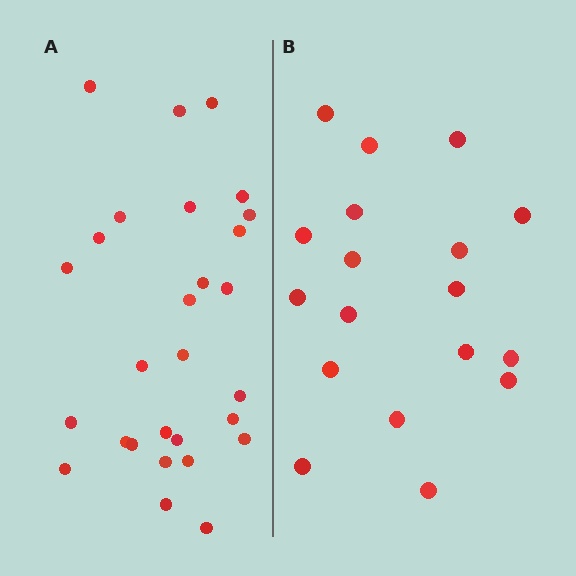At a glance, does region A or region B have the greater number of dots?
Region A (the left region) has more dots.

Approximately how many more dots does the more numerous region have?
Region A has roughly 10 or so more dots than region B.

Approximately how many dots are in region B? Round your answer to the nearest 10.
About 20 dots. (The exact count is 18, which rounds to 20.)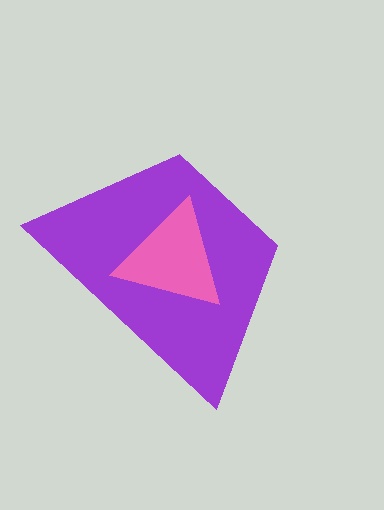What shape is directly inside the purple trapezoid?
The pink triangle.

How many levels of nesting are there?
2.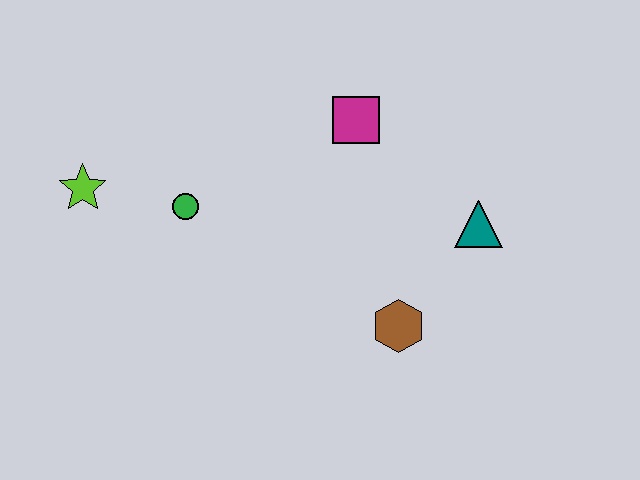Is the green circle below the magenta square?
Yes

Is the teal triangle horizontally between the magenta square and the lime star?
No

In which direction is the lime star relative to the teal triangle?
The lime star is to the left of the teal triangle.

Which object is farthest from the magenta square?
The lime star is farthest from the magenta square.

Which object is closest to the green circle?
The lime star is closest to the green circle.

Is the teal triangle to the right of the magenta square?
Yes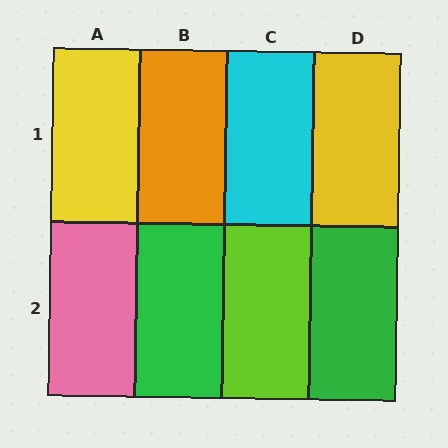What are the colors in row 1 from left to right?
Yellow, orange, cyan, yellow.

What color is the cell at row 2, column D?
Green.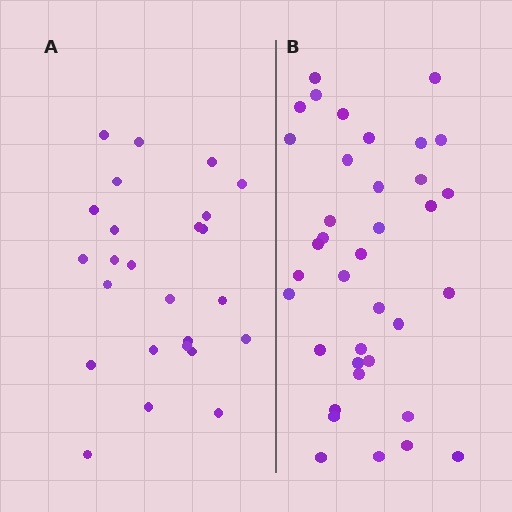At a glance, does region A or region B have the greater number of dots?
Region B (the right region) has more dots.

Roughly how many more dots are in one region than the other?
Region B has roughly 12 or so more dots than region A.